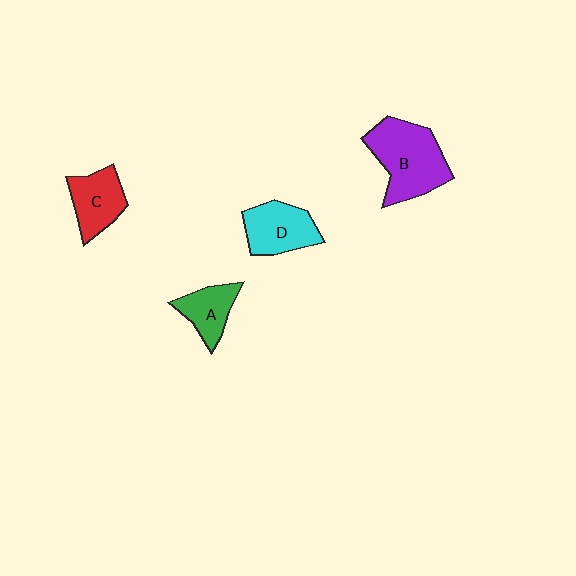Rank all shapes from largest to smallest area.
From largest to smallest: B (purple), D (cyan), C (red), A (green).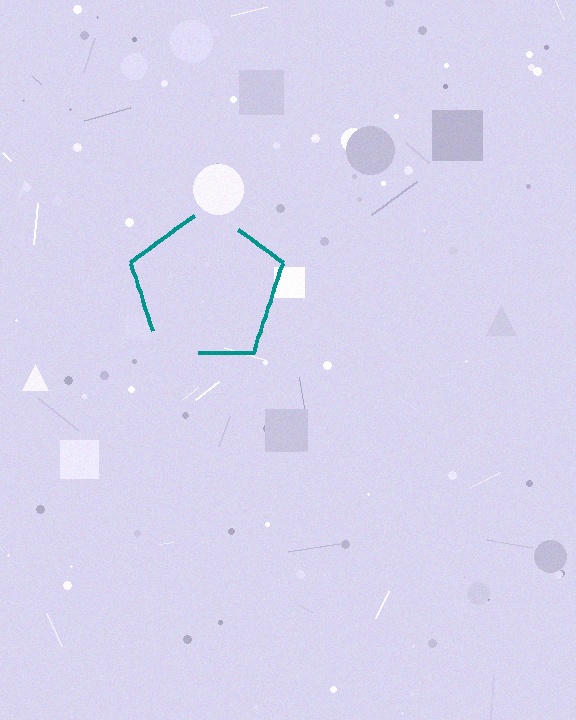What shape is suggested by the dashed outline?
The dashed outline suggests a pentagon.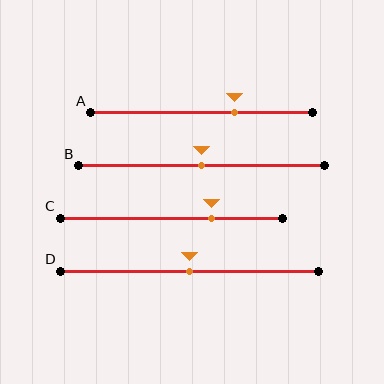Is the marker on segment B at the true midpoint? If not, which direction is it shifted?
Yes, the marker on segment B is at the true midpoint.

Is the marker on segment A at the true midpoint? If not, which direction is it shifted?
No, the marker on segment A is shifted to the right by about 15% of the segment length.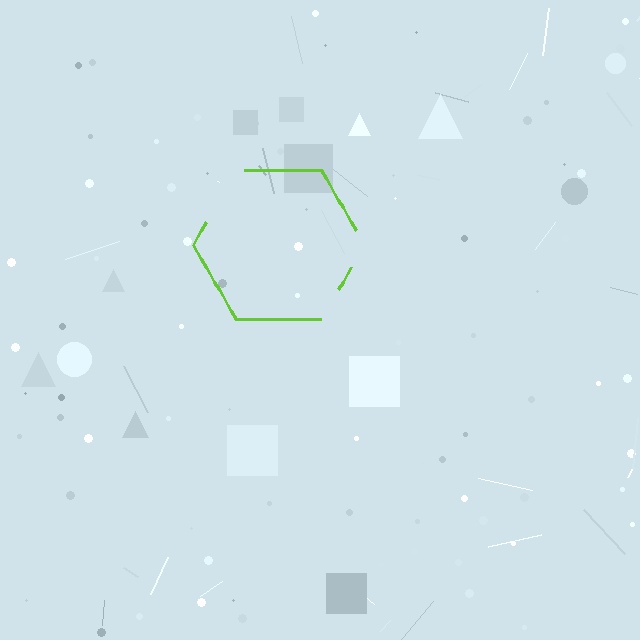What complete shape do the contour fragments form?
The contour fragments form a hexagon.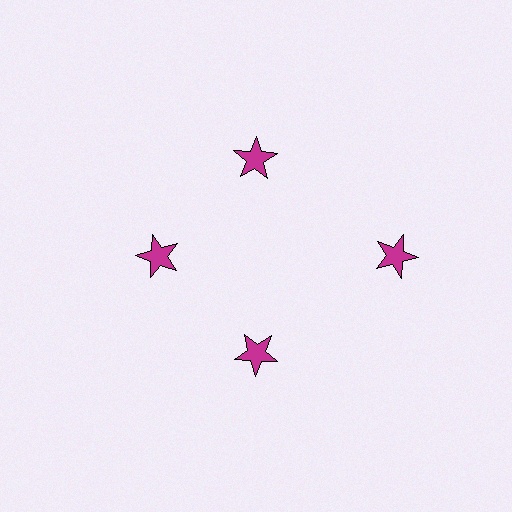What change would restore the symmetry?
The symmetry would be restored by moving it inward, back onto the ring so that all 4 stars sit at equal angles and equal distance from the center.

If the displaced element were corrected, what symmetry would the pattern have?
It would have 4-fold rotational symmetry — the pattern would map onto itself every 90 degrees.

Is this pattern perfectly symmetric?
No. The 4 magenta stars are arranged in a ring, but one element near the 3 o'clock position is pushed outward from the center, breaking the 4-fold rotational symmetry.